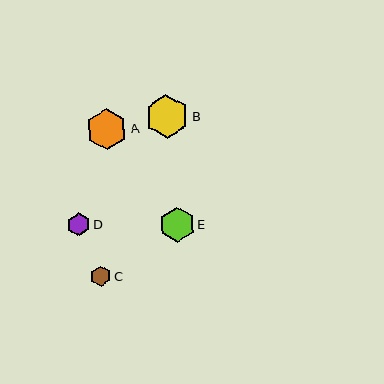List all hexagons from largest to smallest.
From largest to smallest: B, A, E, D, C.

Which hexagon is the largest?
Hexagon B is the largest with a size of approximately 43 pixels.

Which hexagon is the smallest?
Hexagon C is the smallest with a size of approximately 20 pixels.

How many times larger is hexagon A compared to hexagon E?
Hexagon A is approximately 1.2 times the size of hexagon E.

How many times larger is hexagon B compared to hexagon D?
Hexagon B is approximately 1.8 times the size of hexagon D.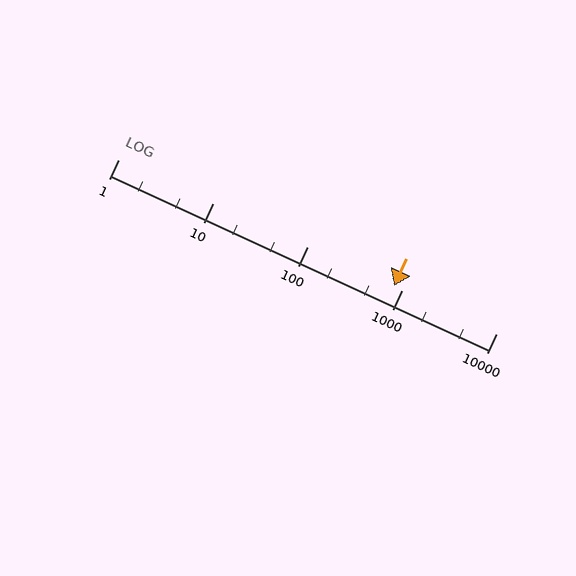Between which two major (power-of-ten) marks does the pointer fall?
The pointer is between 100 and 1000.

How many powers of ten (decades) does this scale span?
The scale spans 4 decades, from 1 to 10000.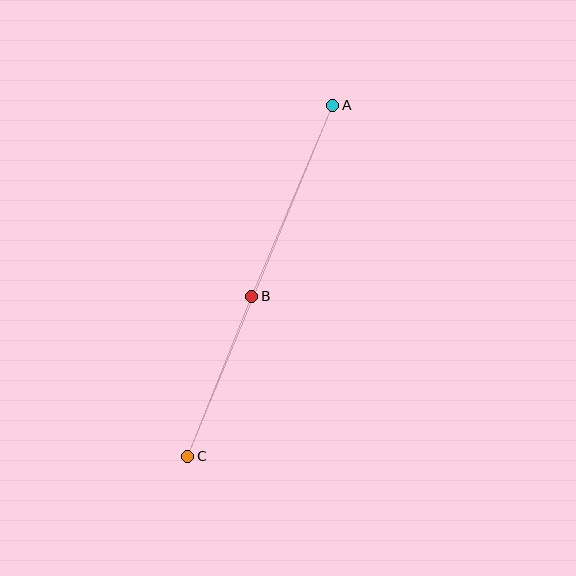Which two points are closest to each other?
Points B and C are closest to each other.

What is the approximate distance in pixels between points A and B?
The distance between A and B is approximately 207 pixels.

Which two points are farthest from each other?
Points A and C are farthest from each other.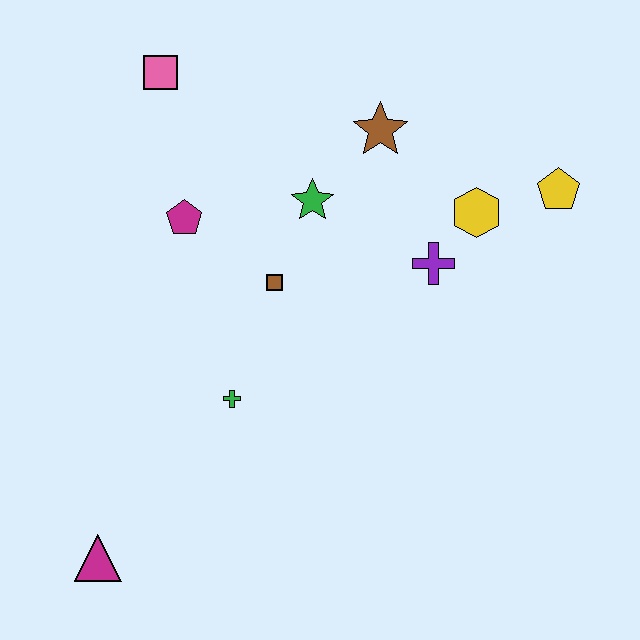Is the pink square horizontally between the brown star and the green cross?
No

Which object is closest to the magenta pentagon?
The brown square is closest to the magenta pentagon.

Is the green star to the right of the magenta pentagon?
Yes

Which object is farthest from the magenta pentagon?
The yellow pentagon is farthest from the magenta pentagon.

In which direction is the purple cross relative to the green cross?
The purple cross is to the right of the green cross.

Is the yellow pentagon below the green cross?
No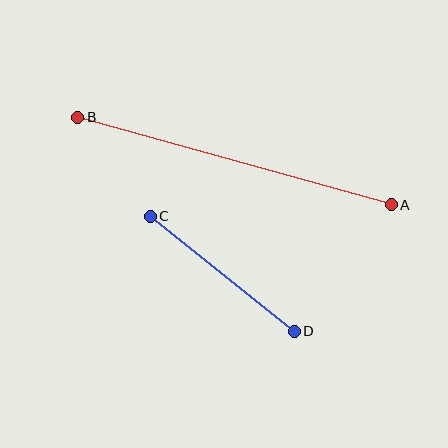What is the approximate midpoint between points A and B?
The midpoint is at approximately (234, 161) pixels.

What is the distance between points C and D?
The distance is approximately 184 pixels.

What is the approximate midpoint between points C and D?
The midpoint is at approximately (222, 274) pixels.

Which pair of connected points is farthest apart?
Points A and B are farthest apart.